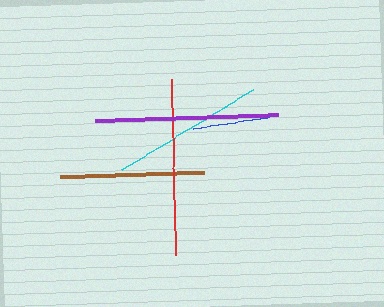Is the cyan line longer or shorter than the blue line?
The cyan line is longer than the blue line.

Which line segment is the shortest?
The blue line is the shortest at approximately 84 pixels.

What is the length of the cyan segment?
The cyan segment is approximately 154 pixels long.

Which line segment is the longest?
The purple line is the longest at approximately 183 pixels.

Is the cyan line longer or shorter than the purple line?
The purple line is longer than the cyan line.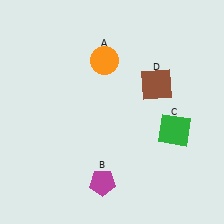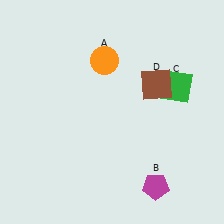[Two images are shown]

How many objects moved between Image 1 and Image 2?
2 objects moved between the two images.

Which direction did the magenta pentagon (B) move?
The magenta pentagon (B) moved right.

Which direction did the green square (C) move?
The green square (C) moved up.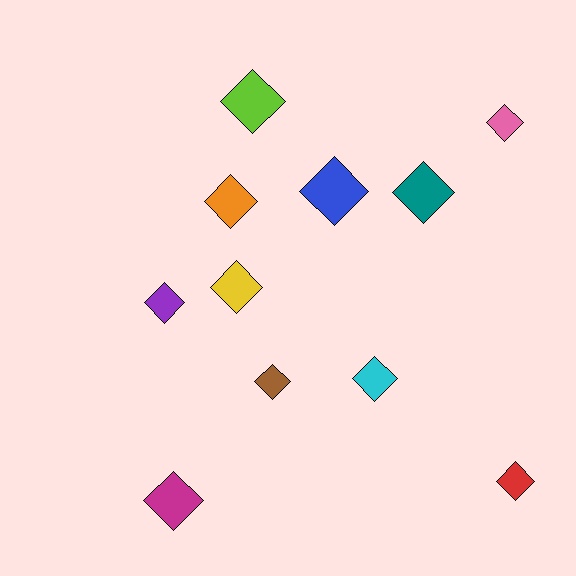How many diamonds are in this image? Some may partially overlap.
There are 11 diamonds.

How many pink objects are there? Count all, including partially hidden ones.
There is 1 pink object.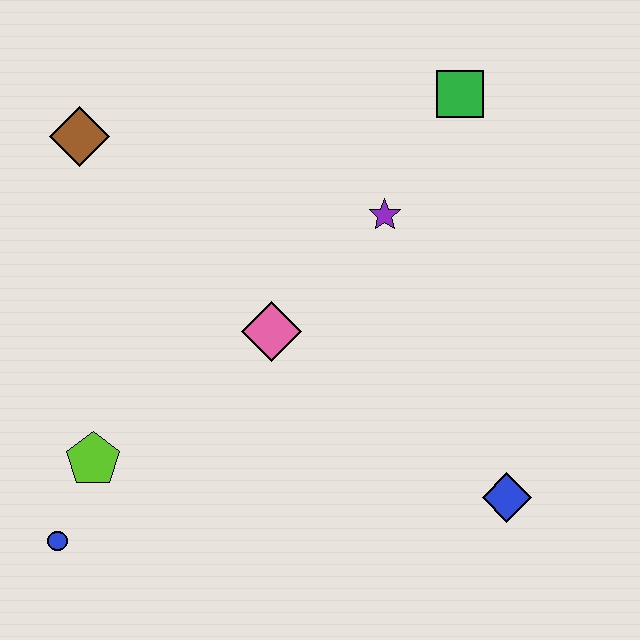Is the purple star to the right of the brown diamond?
Yes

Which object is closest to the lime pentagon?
The blue circle is closest to the lime pentagon.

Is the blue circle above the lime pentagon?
No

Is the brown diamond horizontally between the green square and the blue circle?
Yes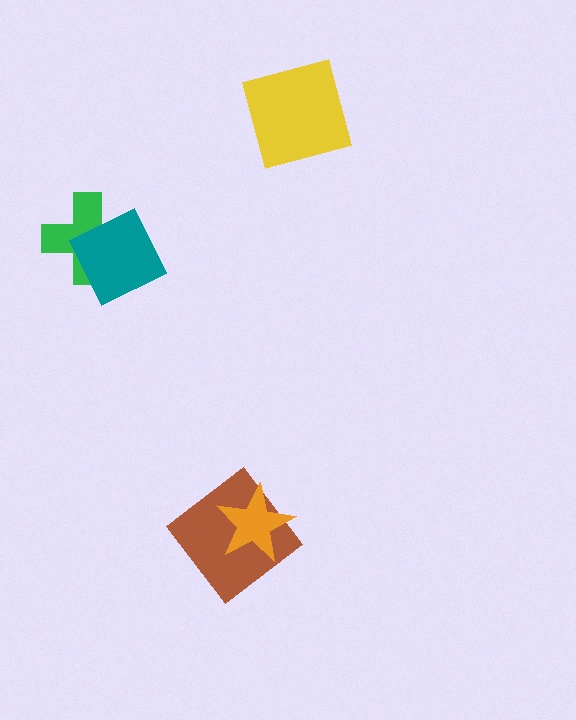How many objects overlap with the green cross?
1 object overlaps with the green cross.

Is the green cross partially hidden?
Yes, it is partially covered by another shape.